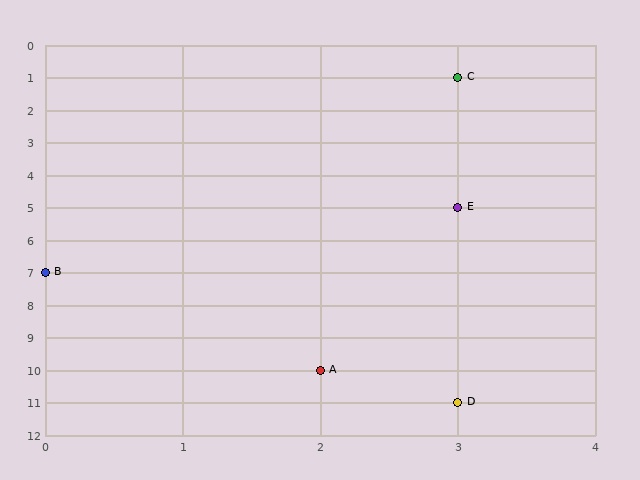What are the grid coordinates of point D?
Point D is at grid coordinates (3, 11).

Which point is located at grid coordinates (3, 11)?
Point D is at (3, 11).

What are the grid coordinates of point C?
Point C is at grid coordinates (3, 1).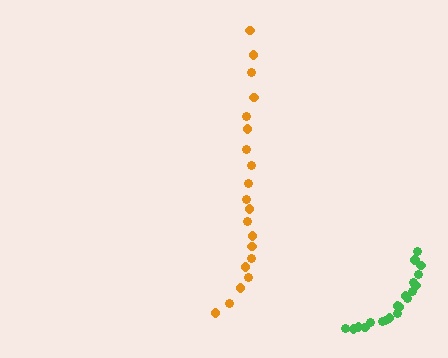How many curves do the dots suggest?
There are 2 distinct paths.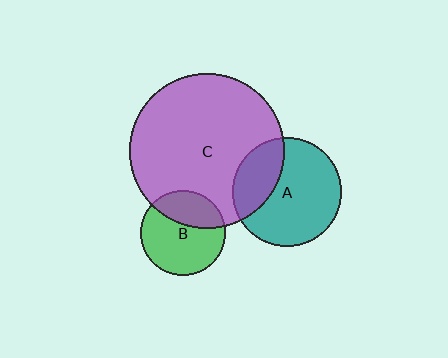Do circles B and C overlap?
Yes.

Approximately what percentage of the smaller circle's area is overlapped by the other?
Approximately 35%.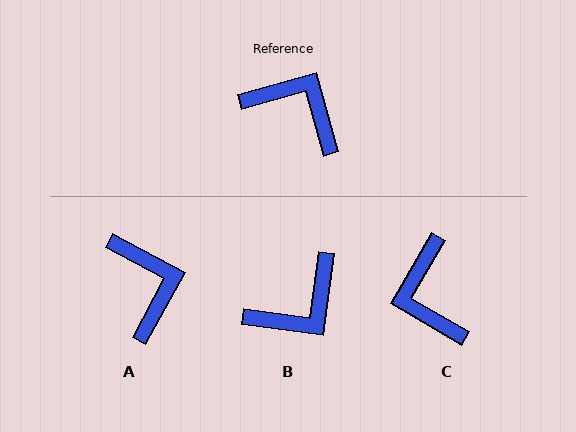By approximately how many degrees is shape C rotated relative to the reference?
Approximately 135 degrees counter-clockwise.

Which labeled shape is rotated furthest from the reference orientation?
C, about 135 degrees away.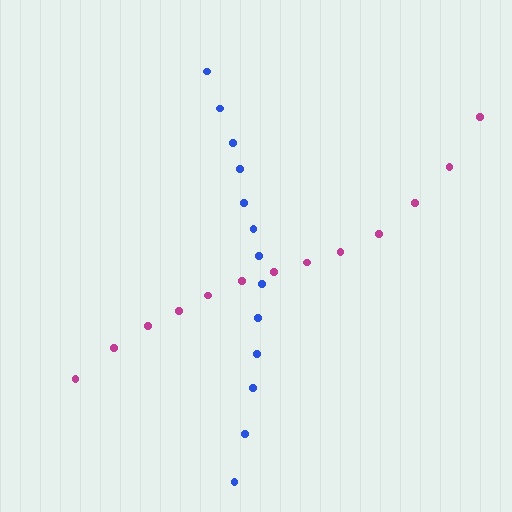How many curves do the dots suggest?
There are 2 distinct paths.